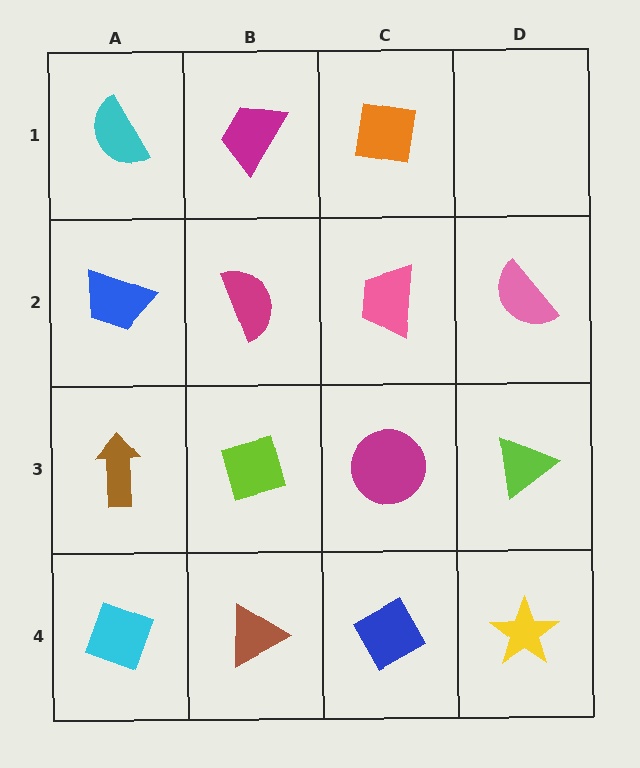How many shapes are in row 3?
4 shapes.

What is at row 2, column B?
A magenta semicircle.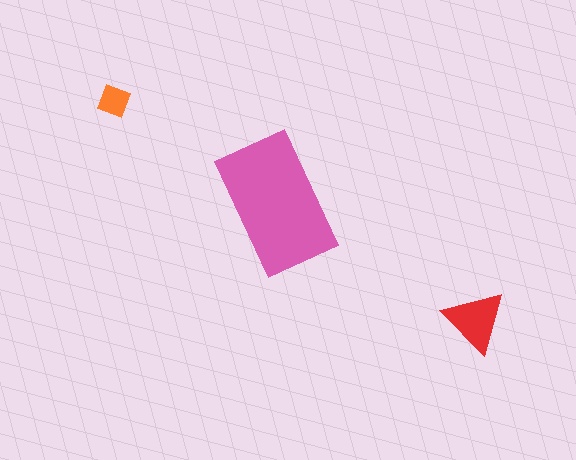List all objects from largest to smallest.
The pink rectangle, the red triangle, the orange diamond.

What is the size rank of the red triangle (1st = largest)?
2nd.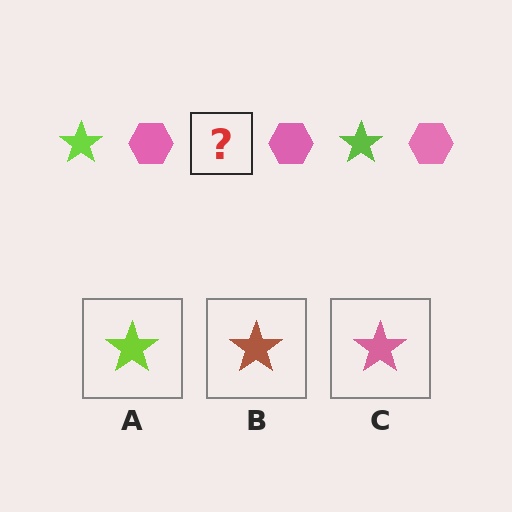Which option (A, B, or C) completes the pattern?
A.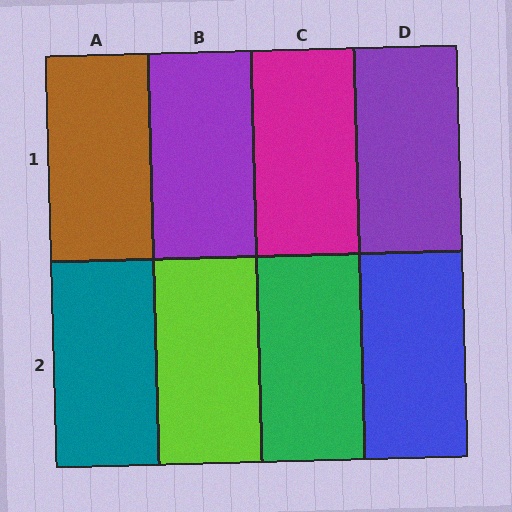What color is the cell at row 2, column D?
Blue.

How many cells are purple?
2 cells are purple.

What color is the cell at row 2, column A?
Teal.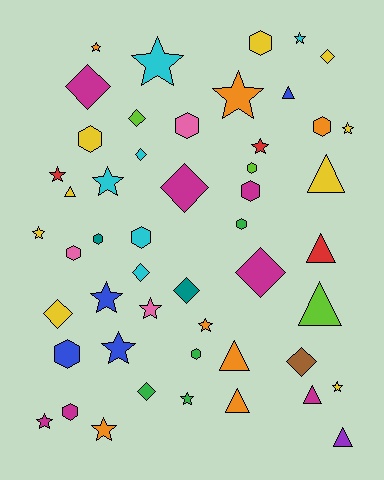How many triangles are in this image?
There are 9 triangles.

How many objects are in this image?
There are 50 objects.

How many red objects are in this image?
There are 3 red objects.